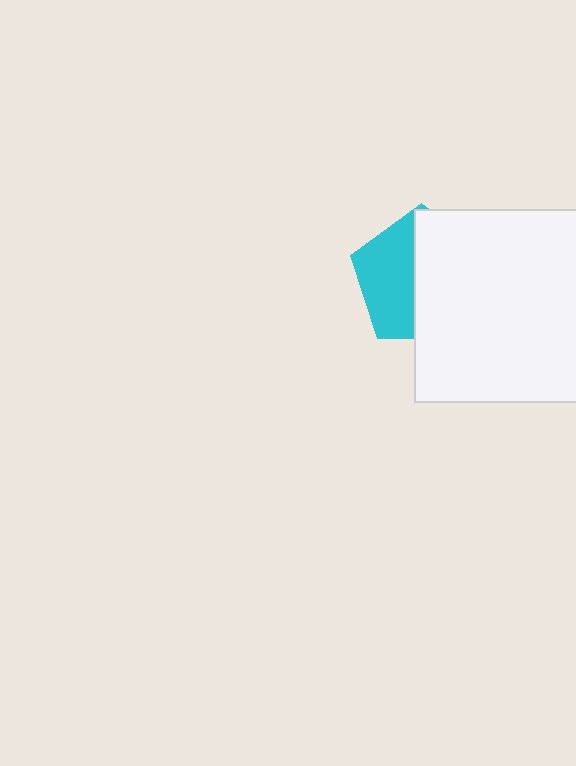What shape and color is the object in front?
The object in front is a white square.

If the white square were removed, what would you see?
You would see the complete cyan pentagon.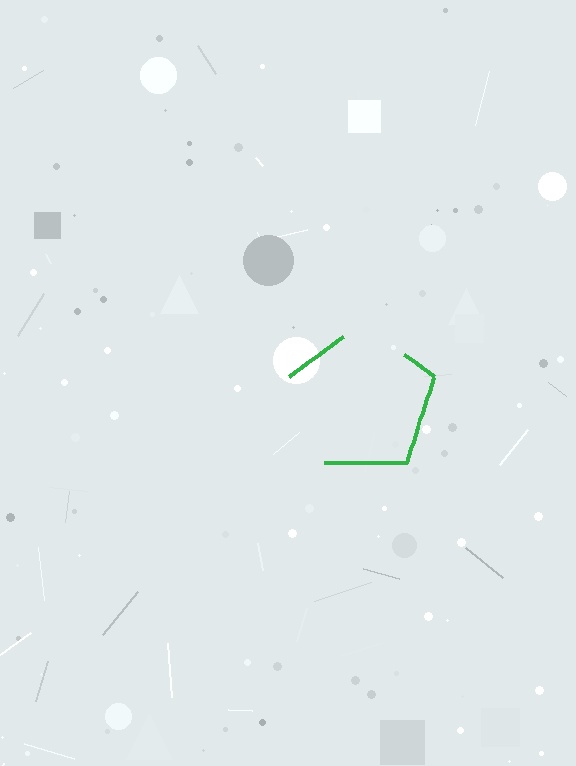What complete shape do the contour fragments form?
The contour fragments form a pentagon.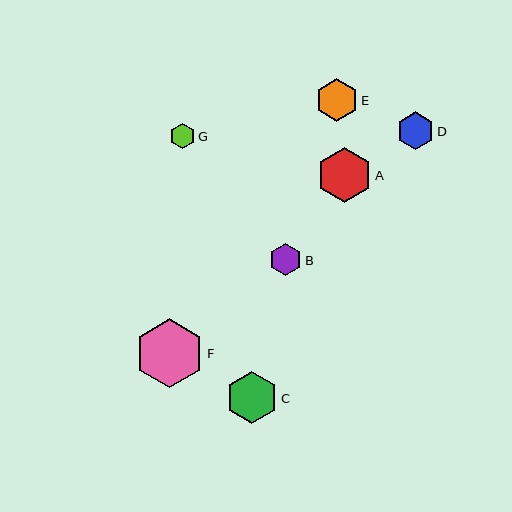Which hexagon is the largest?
Hexagon F is the largest with a size of approximately 69 pixels.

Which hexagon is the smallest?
Hexagon G is the smallest with a size of approximately 25 pixels.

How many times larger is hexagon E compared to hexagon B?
Hexagon E is approximately 1.3 times the size of hexagon B.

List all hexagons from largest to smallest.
From largest to smallest: F, A, C, E, D, B, G.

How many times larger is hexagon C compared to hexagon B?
Hexagon C is approximately 1.6 times the size of hexagon B.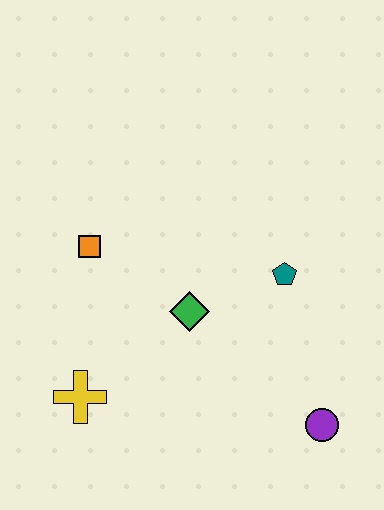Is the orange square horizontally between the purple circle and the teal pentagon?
No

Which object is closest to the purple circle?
The teal pentagon is closest to the purple circle.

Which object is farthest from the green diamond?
The purple circle is farthest from the green diamond.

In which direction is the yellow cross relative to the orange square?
The yellow cross is below the orange square.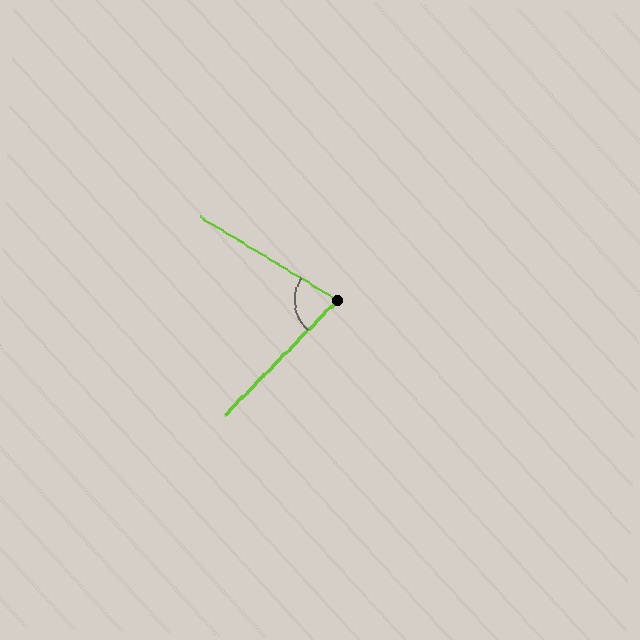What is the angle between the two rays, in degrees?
Approximately 77 degrees.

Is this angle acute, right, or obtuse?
It is acute.